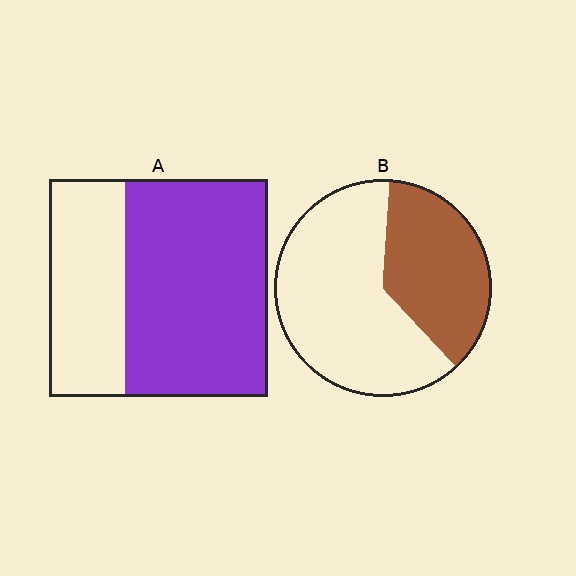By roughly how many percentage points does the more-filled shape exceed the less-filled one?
By roughly 30 percentage points (A over B).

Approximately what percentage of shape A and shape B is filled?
A is approximately 65% and B is approximately 35%.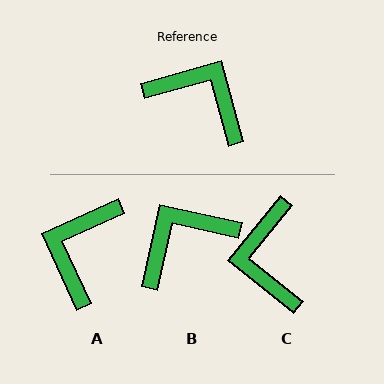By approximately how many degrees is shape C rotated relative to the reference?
Approximately 125 degrees counter-clockwise.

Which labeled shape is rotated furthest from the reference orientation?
C, about 125 degrees away.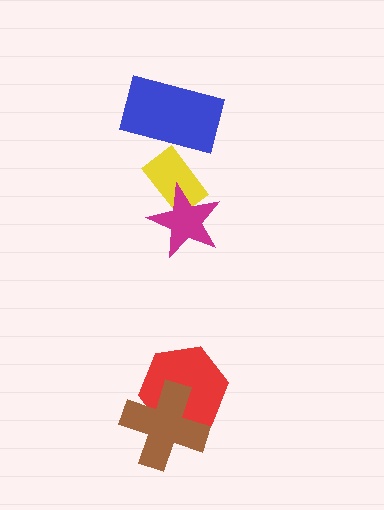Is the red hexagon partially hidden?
Yes, it is partially covered by another shape.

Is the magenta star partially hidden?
No, no other shape covers it.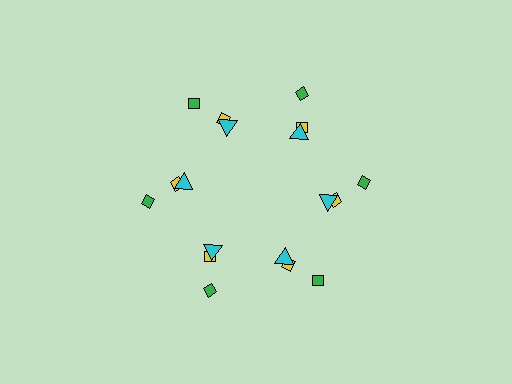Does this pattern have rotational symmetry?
Yes, this pattern has 6-fold rotational symmetry. It looks the same after rotating 60 degrees around the center.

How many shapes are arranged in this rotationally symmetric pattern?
There are 18 shapes, arranged in 6 groups of 3.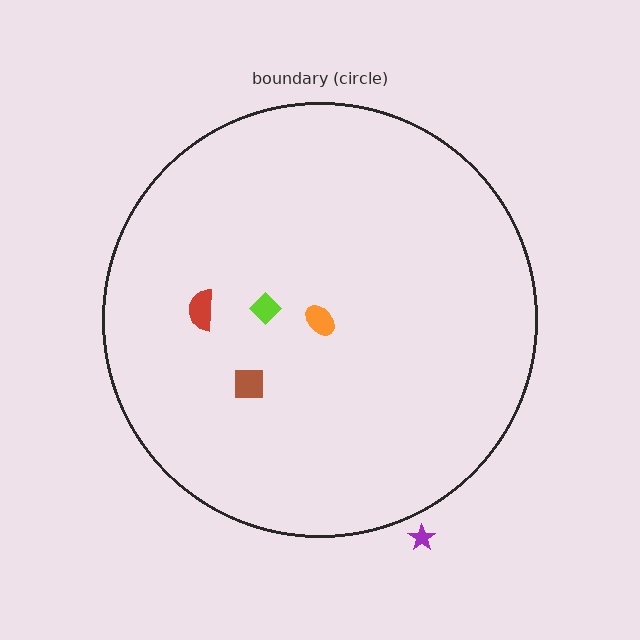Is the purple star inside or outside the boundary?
Outside.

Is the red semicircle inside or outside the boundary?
Inside.